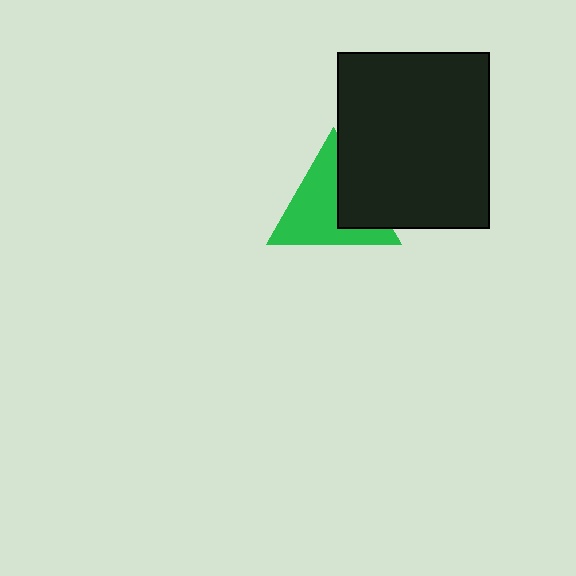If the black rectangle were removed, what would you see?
You would see the complete green triangle.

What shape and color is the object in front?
The object in front is a black rectangle.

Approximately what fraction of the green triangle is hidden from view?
Roughly 33% of the green triangle is hidden behind the black rectangle.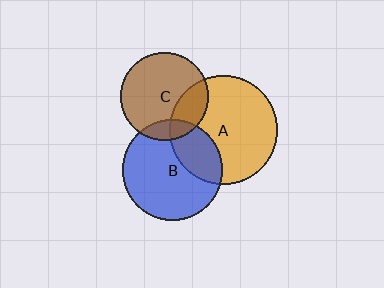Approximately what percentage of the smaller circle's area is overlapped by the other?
Approximately 15%.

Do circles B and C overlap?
Yes.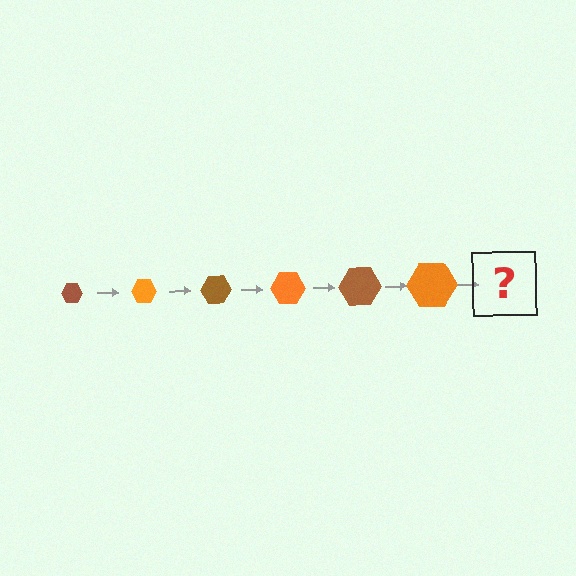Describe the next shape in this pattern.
It should be a brown hexagon, larger than the previous one.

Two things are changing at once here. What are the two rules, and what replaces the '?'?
The two rules are that the hexagon grows larger each step and the color cycles through brown and orange. The '?' should be a brown hexagon, larger than the previous one.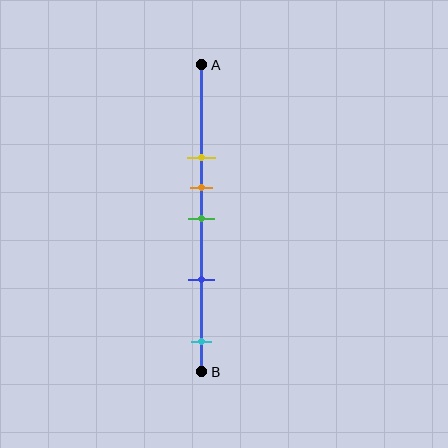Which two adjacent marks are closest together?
The orange and green marks are the closest adjacent pair.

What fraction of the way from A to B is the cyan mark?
The cyan mark is approximately 90% (0.9) of the way from A to B.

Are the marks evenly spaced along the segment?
No, the marks are not evenly spaced.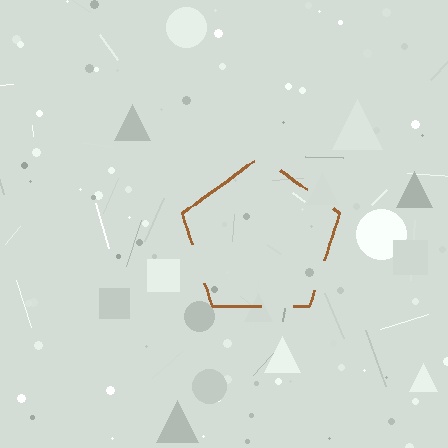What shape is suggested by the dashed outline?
The dashed outline suggests a pentagon.